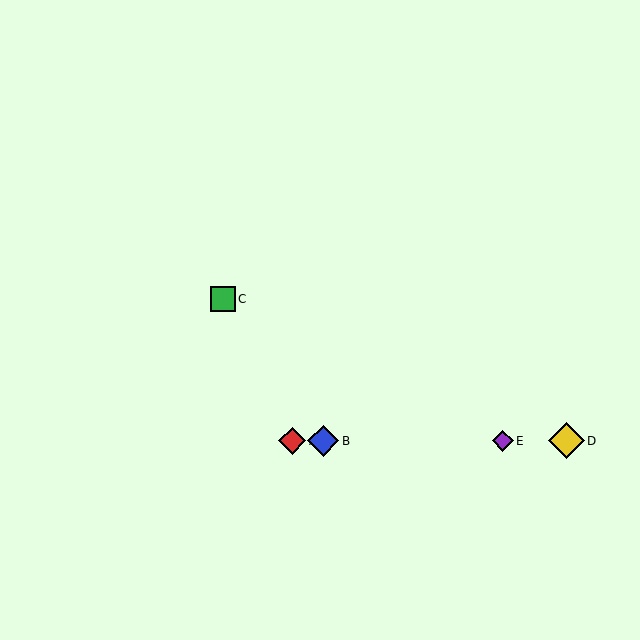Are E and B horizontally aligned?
Yes, both are at y≈441.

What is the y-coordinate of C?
Object C is at y≈299.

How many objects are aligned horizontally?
4 objects (A, B, D, E) are aligned horizontally.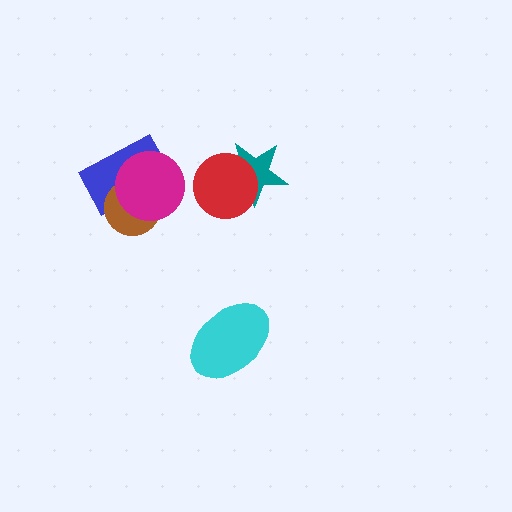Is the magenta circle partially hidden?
No, no other shape covers it.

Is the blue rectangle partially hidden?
Yes, it is partially covered by another shape.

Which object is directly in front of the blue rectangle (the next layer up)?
The brown circle is directly in front of the blue rectangle.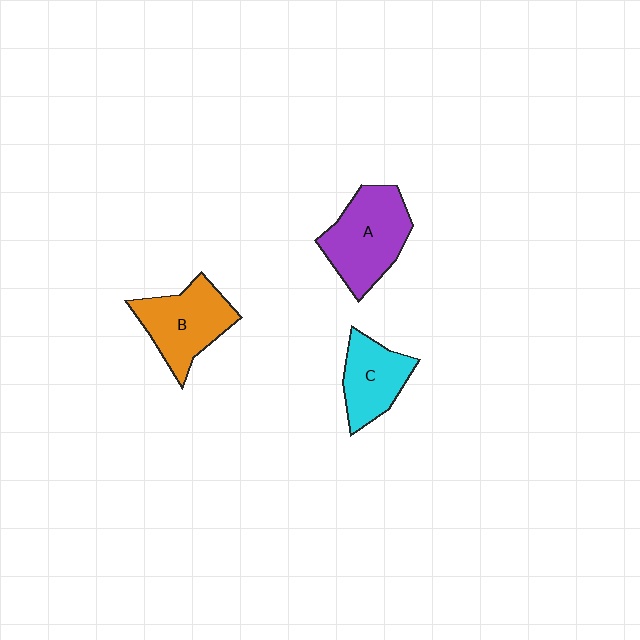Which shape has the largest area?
Shape A (purple).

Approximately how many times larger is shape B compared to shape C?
Approximately 1.3 times.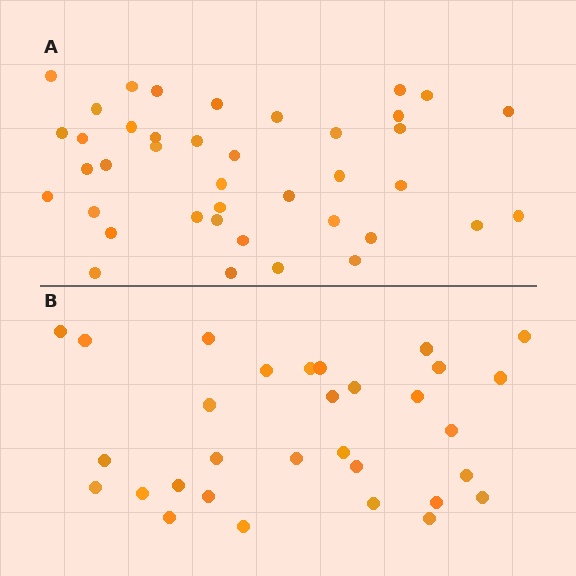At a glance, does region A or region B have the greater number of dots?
Region A (the top region) has more dots.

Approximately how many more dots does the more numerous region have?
Region A has roughly 8 or so more dots than region B.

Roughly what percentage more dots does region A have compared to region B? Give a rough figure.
About 30% more.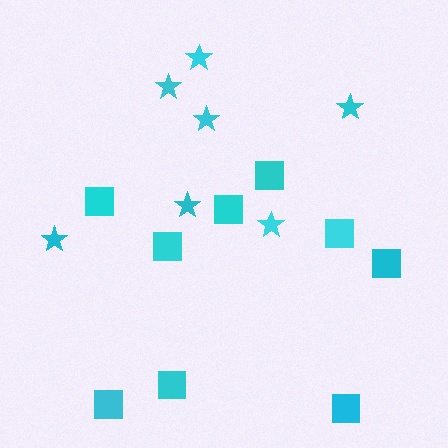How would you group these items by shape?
There are 2 groups: one group of stars (7) and one group of squares (9).